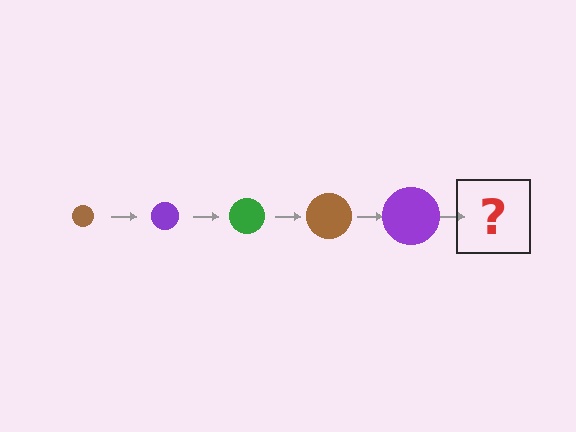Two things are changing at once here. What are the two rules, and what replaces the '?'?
The two rules are that the circle grows larger each step and the color cycles through brown, purple, and green. The '?' should be a green circle, larger than the previous one.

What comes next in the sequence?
The next element should be a green circle, larger than the previous one.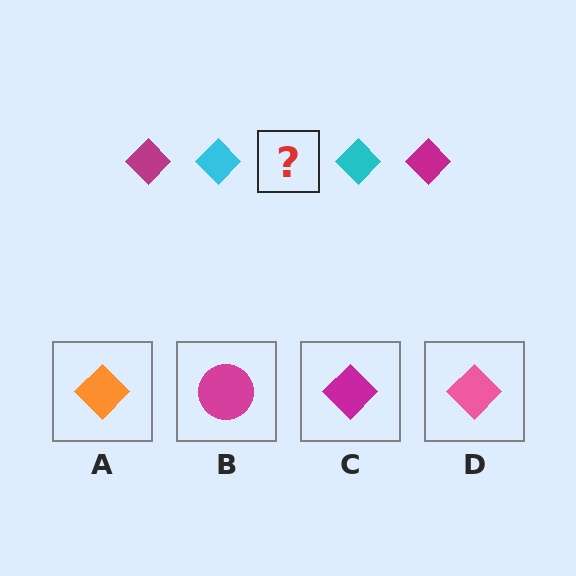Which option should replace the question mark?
Option C.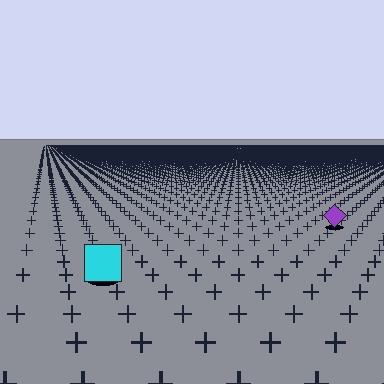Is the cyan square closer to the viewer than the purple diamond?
Yes. The cyan square is closer — you can tell from the texture gradient: the ground texture is coarser near it.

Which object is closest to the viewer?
The cyan square is closest. The texture marks near it are larger and more spread out.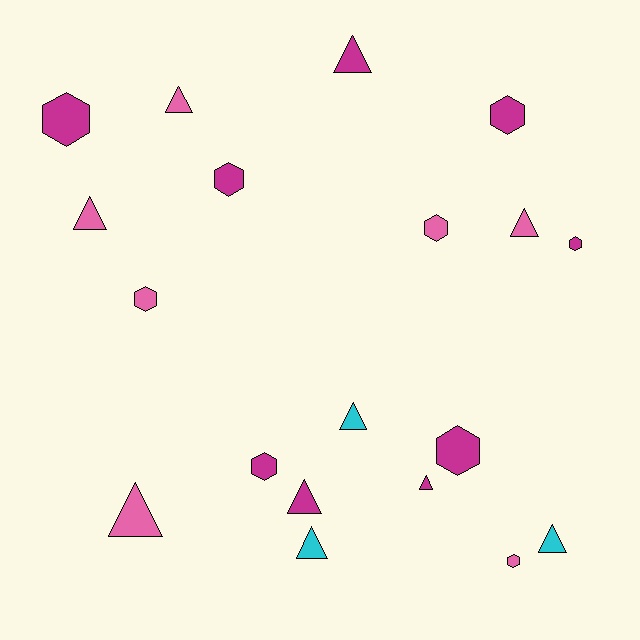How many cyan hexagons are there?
There are no cyan hexagons.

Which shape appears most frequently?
Triangle, with 10 objects.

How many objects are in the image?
There are 19 objects.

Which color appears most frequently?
Magenta, with 9 objects.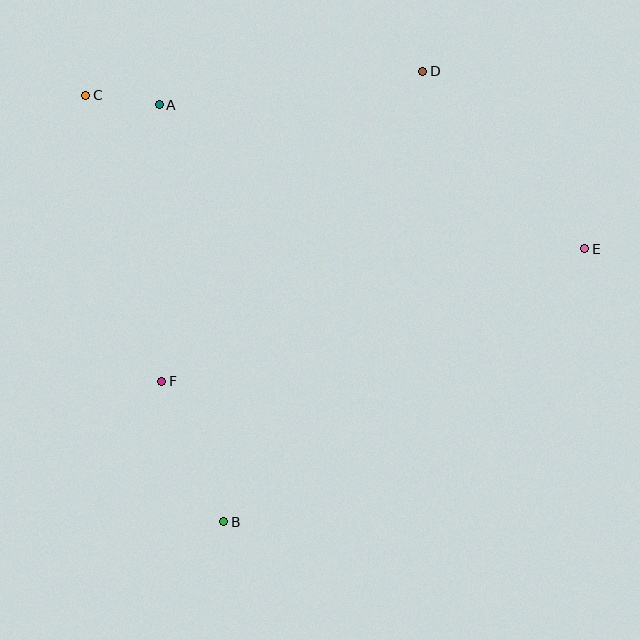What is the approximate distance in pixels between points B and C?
The distance between B and C is approximately 448 pixels.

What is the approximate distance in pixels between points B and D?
The distance between B and D is approximately 493 pixels.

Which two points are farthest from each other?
Points C and E are farthest from each other.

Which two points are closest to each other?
Points A and C are closest to each other.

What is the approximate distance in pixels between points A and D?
The distance between A and D is approximately 266 pixels.